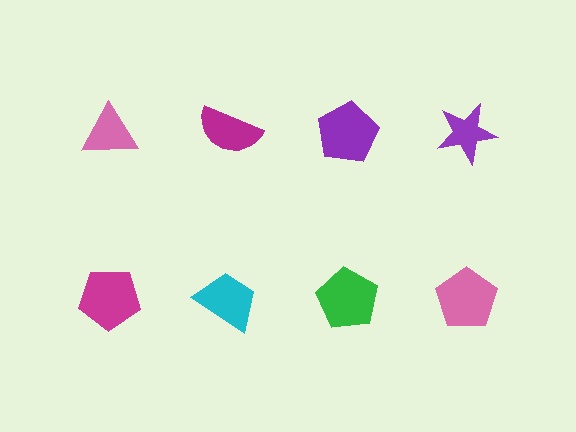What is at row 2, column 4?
A pink pentagon.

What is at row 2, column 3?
A green pentagon.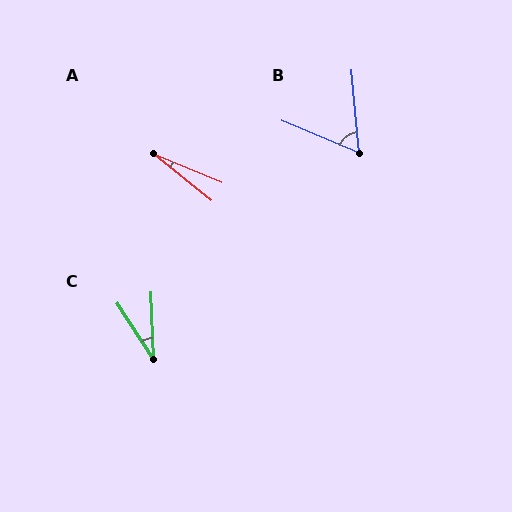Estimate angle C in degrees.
Approximately 31 degrees.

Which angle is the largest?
B, at approximately 62 degrees.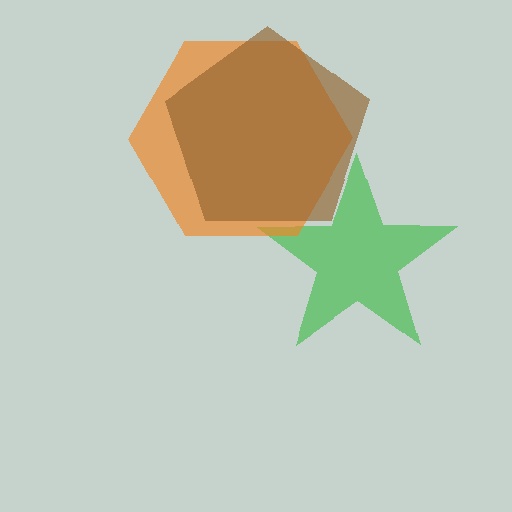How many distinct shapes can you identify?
There are 3 distinct shapes: a green star, an orange hexagon, a brown pentagon.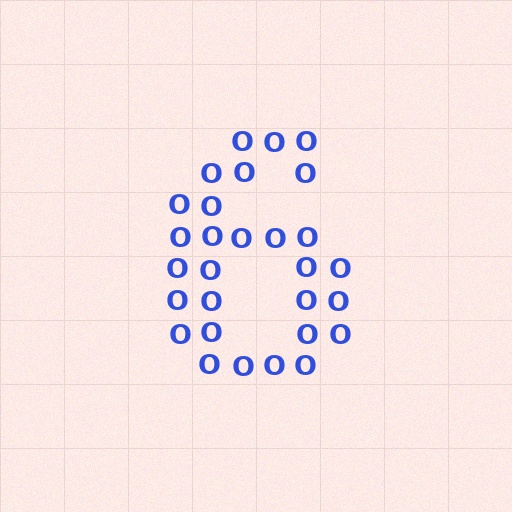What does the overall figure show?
The overall figure shows the digit 6.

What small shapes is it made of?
It is made of small letter O's.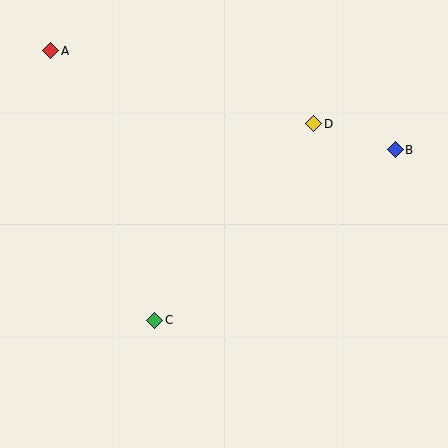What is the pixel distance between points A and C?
The distance between A and C is 289 pixels.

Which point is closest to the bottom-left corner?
Point C is closest to the bottom-left corner.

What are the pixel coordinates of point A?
Point A is at (51, 51).